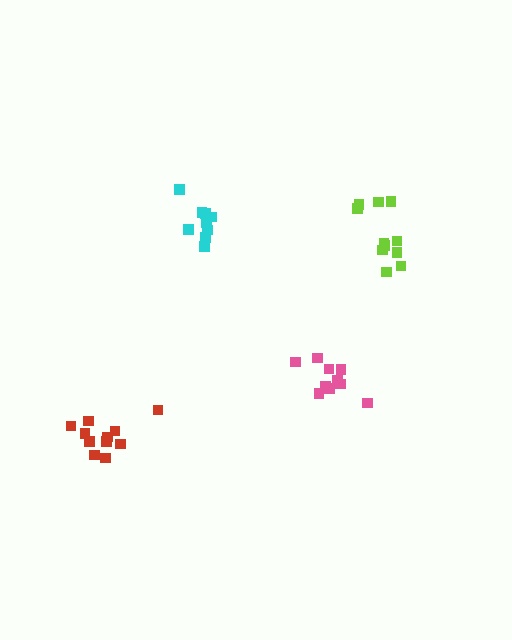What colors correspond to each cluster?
The clusters are colored: lime, pink, red, cyan.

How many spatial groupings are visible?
There are 4 spatial groupings.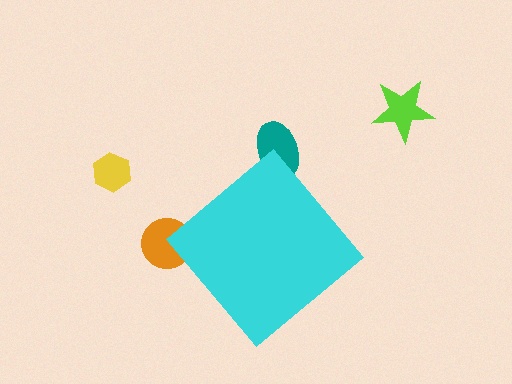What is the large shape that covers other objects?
A cyan diamond.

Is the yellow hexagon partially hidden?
No, the yellow hexagon is fully visible.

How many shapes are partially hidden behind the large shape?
2 shapes are partially hidden.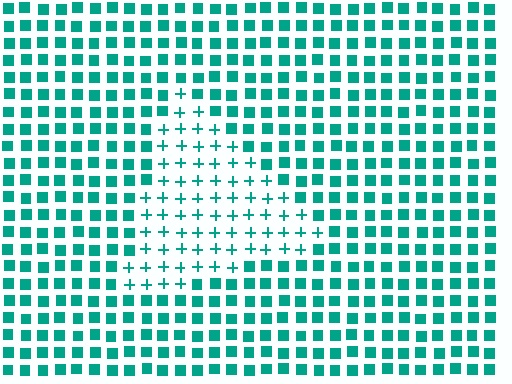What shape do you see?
I see a triangle.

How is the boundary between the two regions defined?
The boundary is defined by a change in element shape: plus signs inside vs. squares outside. All elements share the same color and spacing.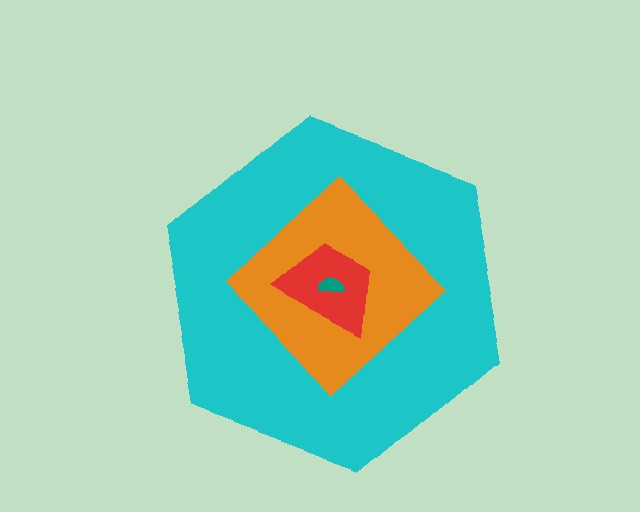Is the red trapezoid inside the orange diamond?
Yes.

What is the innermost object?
The teal semicircle.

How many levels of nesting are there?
4.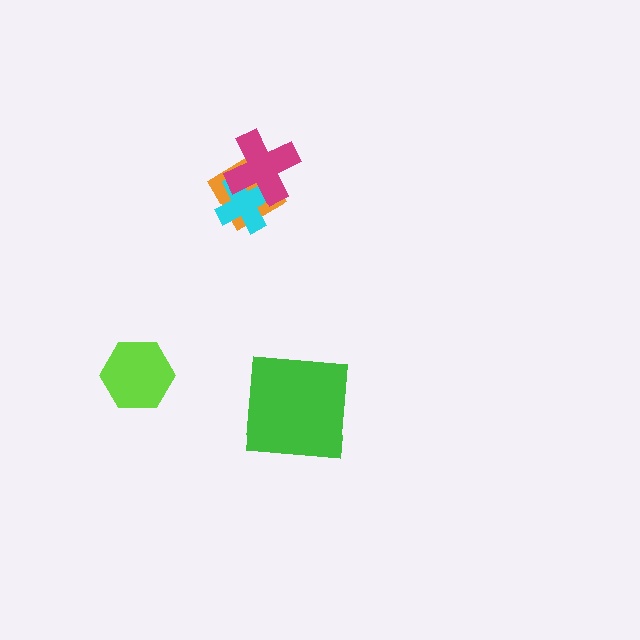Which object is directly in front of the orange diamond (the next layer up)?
The cyan cross is directly in front of the orange diamond.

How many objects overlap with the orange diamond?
2 objects overlap with the orange diamond.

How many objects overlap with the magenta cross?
2 objects overlap with the magenta cross.